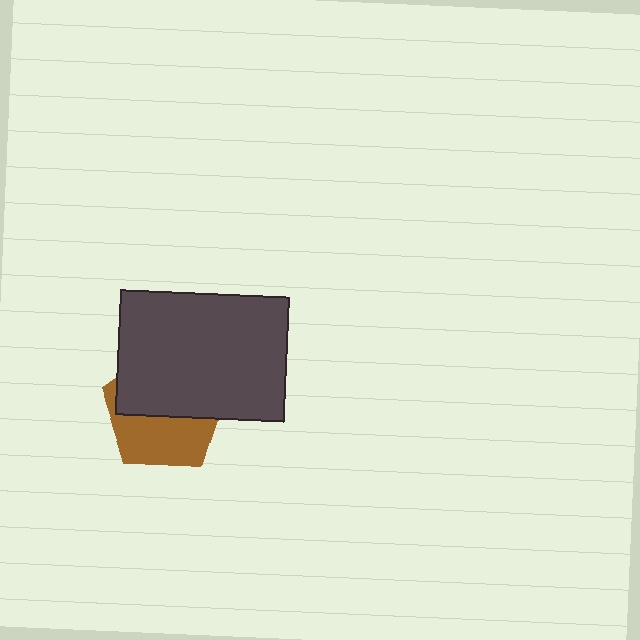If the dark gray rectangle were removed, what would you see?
You would see the complete brown pentagon.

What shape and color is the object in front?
The object in front is a dark gray rectangle.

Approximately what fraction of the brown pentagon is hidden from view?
Roughly 54% of the brown pentagon is hidden behind the dark gray rectangle.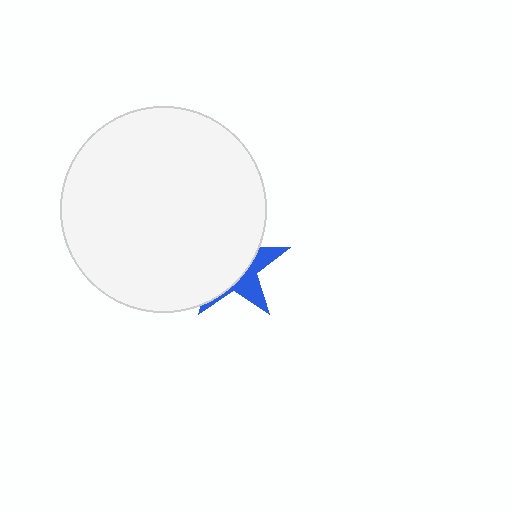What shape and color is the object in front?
The object in front is a white circle.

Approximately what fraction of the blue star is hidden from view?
Roughly 67% of the blue star is hidden behind the white circle.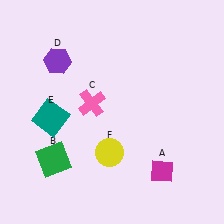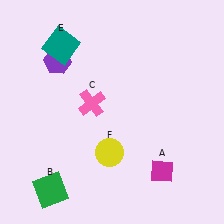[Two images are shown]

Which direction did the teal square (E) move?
The teal square (E) moved up.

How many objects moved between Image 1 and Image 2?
2 objects moved between the two images.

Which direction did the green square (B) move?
The green square (B) moved down.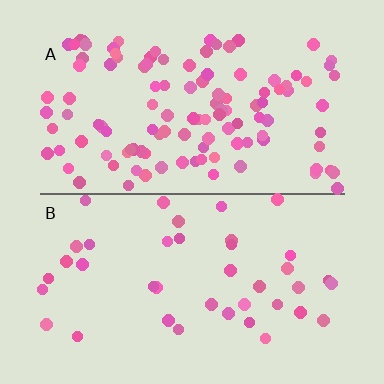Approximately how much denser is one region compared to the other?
Approximately 2.9× — region A over region B.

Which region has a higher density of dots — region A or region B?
A (the top).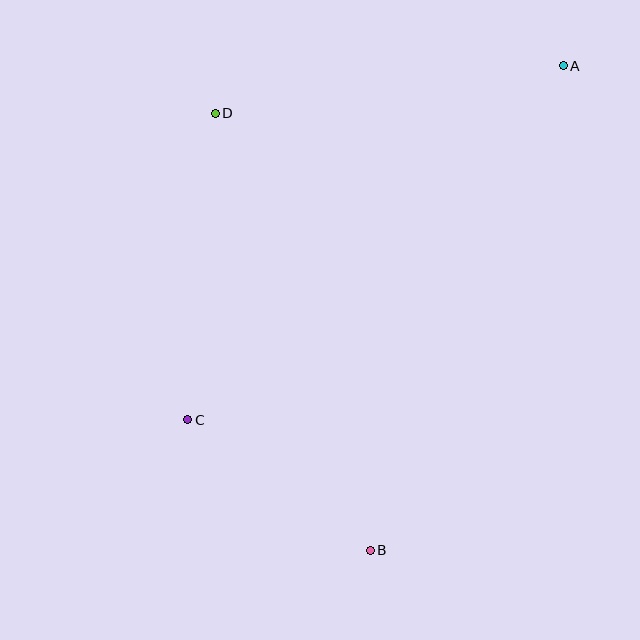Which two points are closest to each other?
Points B and C are closest to each other.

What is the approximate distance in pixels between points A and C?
The distance between A and C is approximately 516 pixels.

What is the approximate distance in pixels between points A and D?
The distance between A and D is approximately 351 pixels.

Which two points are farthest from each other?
Points A and B are farthest from each other.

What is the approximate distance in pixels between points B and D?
The distance between B and D is approximately 464 pixels.